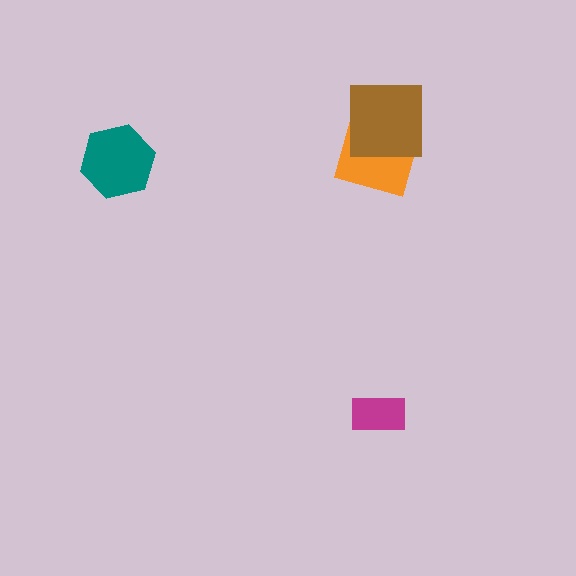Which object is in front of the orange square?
The brown square is in front of the orange square.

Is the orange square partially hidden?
Yes, it is partially covered by another shape.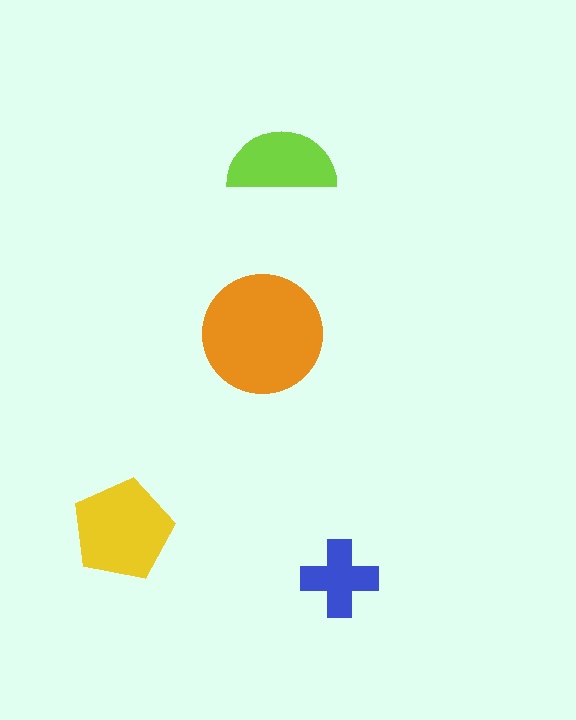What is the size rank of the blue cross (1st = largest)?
4th.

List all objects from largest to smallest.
The orange circle, the yellow pentagon, the lime semicircle, the blue cross.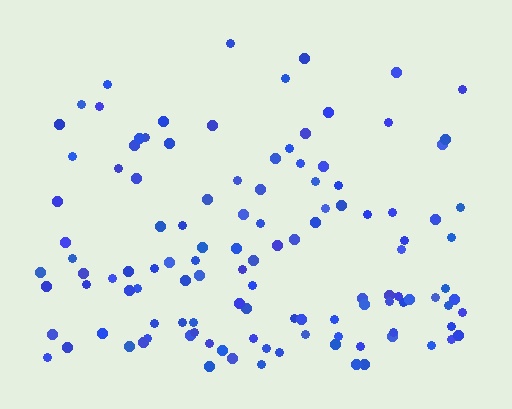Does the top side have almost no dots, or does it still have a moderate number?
Still a moderate number, just noticeably fewer than the bottom.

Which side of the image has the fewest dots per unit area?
The top.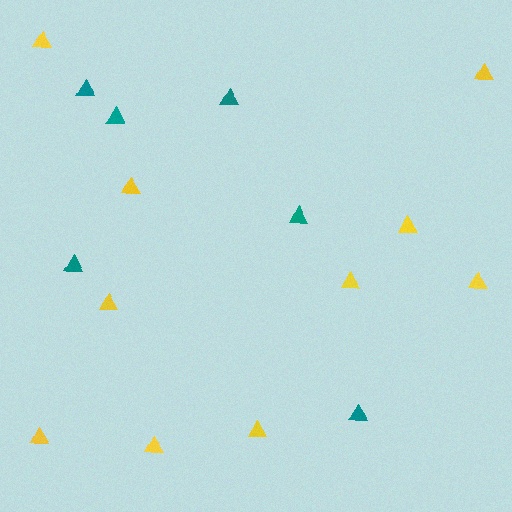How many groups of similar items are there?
There are 2 groups: one group of yellow triangles (10) and one group of teal triangles (6).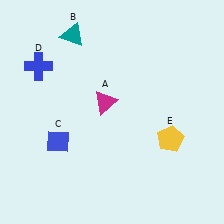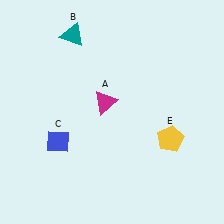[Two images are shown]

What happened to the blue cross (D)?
The blue cross (D) was removed in Image 2. It was in the top-left area of Image 1.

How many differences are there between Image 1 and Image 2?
There is 1 difference between the two images.